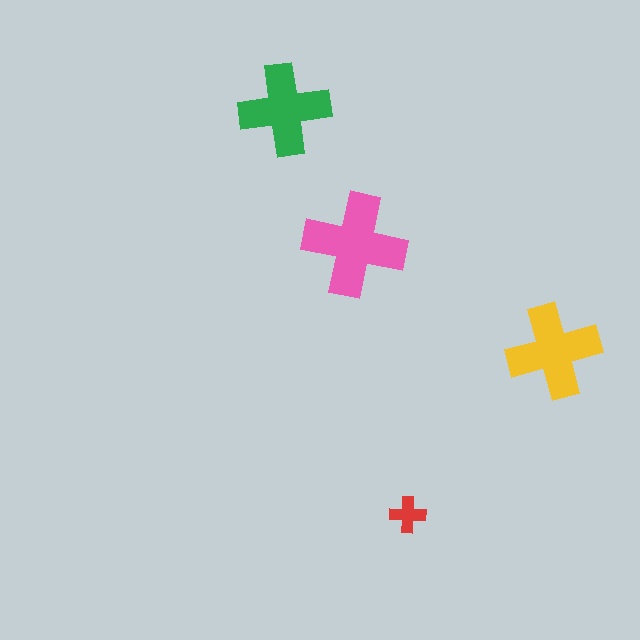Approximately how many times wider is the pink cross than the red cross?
About 3 times wider.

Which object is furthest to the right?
The yellow cross is rightmost.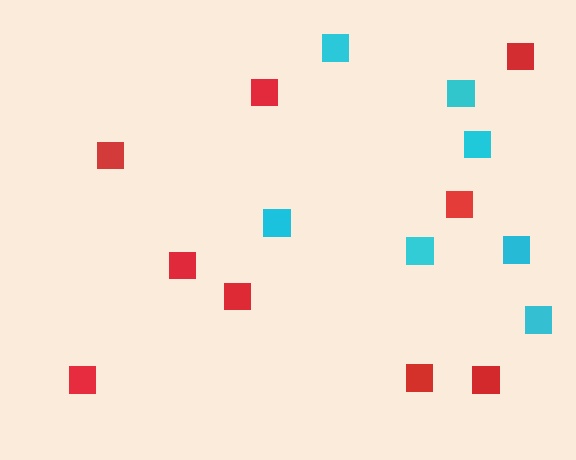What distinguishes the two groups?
There are 2 groups: one group of cyan squares (7) and one group of red squares (9).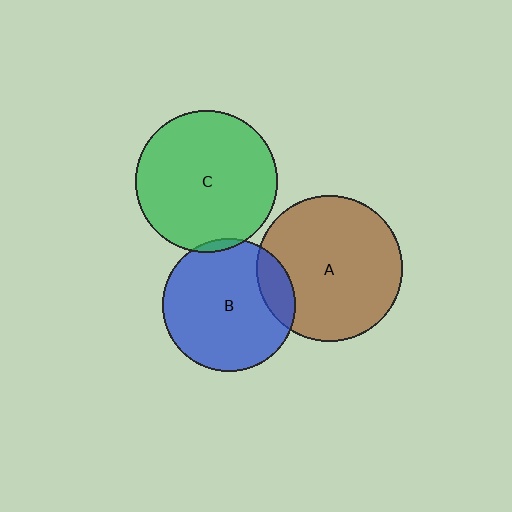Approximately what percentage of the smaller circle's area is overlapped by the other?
Approximately 5%.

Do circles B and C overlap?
Yes.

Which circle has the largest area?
Circle A (brown).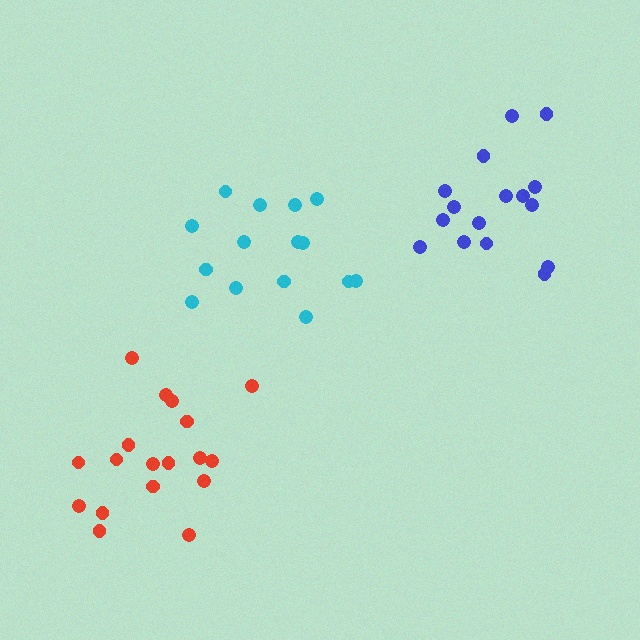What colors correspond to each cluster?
The clusters are colored: blue, cyan, red.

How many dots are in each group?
Group 1: 16 dots, Group 2: 15 dots, Group 3: 18 dots (49 total).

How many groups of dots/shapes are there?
There are 3 groups.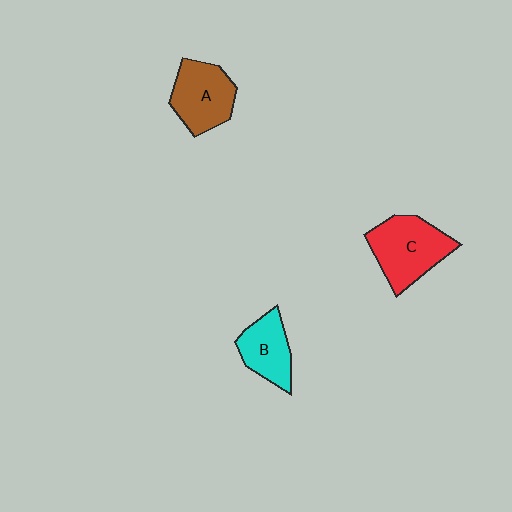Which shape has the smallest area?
Shape B (cyan).